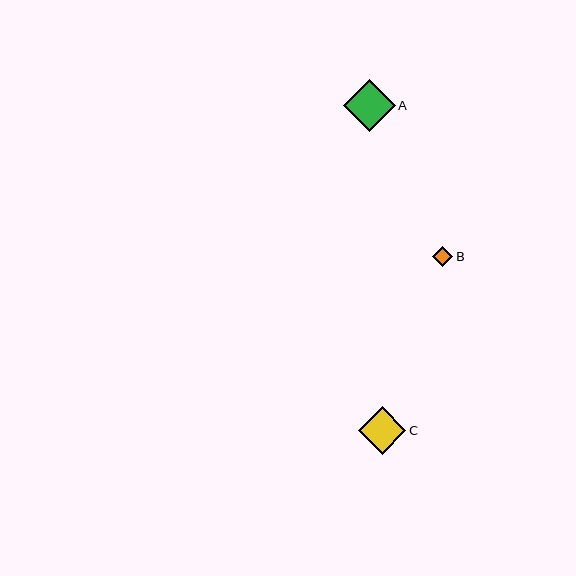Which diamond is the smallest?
Diamond B is the smallest with a size of approximately 20 pixels.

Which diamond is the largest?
Diamond A is the largest with a size of approximately 52 pixels.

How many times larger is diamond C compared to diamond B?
Diamond C is approximately 2.4 times the size of diamond B.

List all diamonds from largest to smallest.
From largest to smallest: A, C, B.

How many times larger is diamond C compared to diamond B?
Diamond C is approximately 2.4 times the size of diamond B.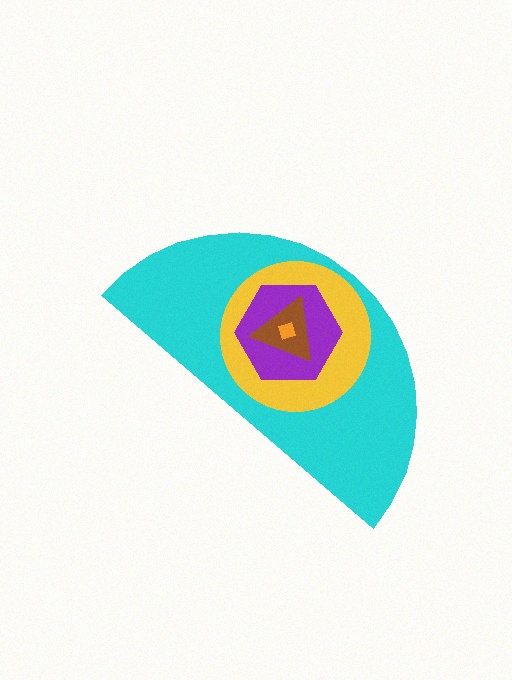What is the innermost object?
The orange diamond.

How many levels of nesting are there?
5.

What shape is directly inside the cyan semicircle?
The yellow circle.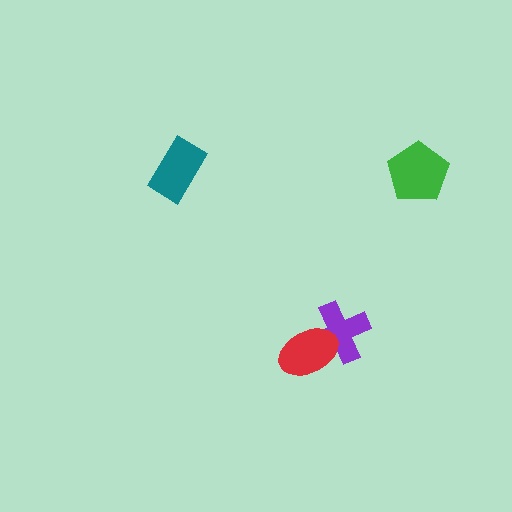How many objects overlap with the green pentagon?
0 objects overlap with the green pentagon.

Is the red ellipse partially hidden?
No, no other shape covers it.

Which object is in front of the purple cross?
The red ellipse is in front of the purple cross.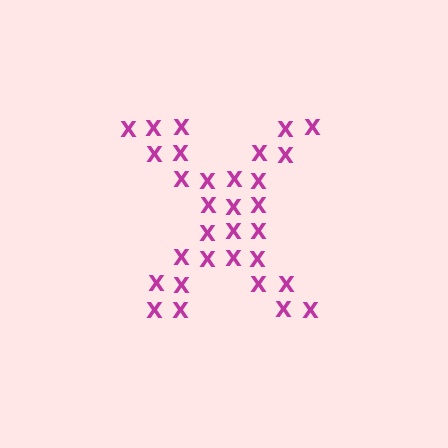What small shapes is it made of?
It is made of small letter X's.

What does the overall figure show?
The overall figure shows the letter X.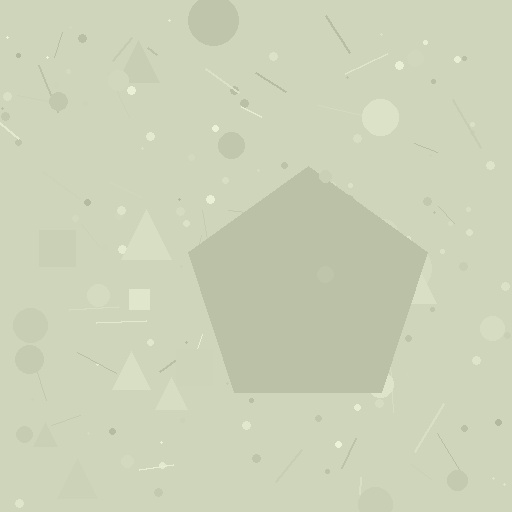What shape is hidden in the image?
A pentagon is hidden in the image.